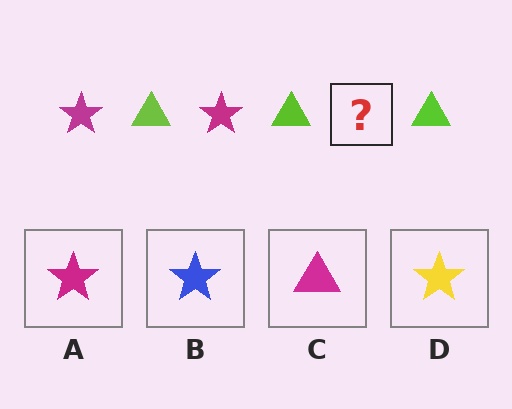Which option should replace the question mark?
Option A.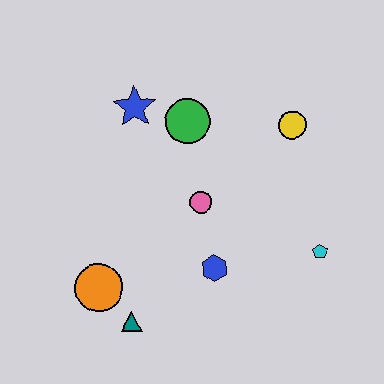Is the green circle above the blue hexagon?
Yes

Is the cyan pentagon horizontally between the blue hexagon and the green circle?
No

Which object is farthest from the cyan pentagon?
The blue star is farthest from the cyan pentagon.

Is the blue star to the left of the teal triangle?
No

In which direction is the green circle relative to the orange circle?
The green circle is above the orange circle.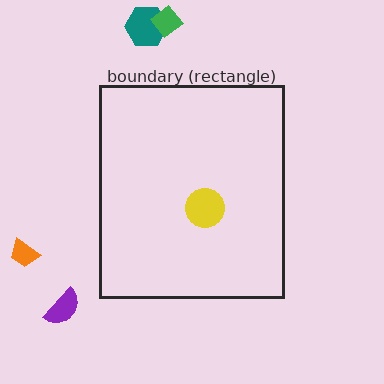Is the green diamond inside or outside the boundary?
Outside.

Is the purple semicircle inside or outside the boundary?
Outside.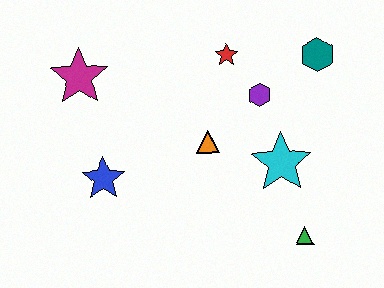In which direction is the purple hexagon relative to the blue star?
The purple hexagon is to the right of the blue star.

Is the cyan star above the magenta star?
No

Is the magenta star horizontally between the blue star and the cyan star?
No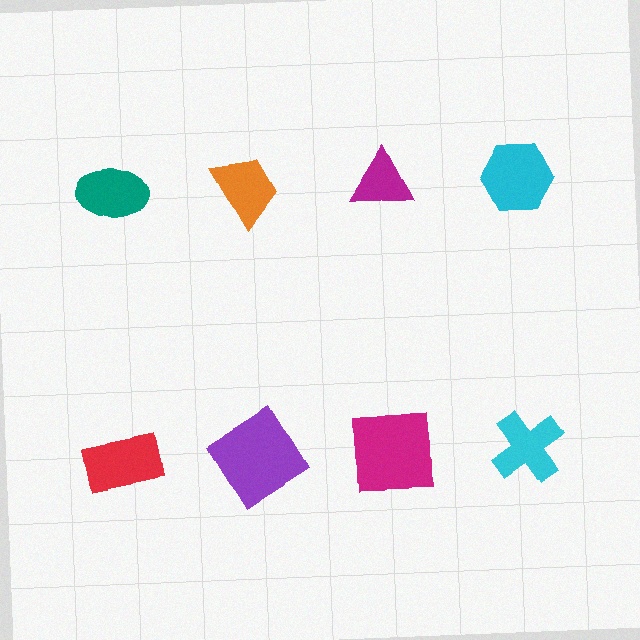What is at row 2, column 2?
A purple diamond.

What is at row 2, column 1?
A red rectangle.